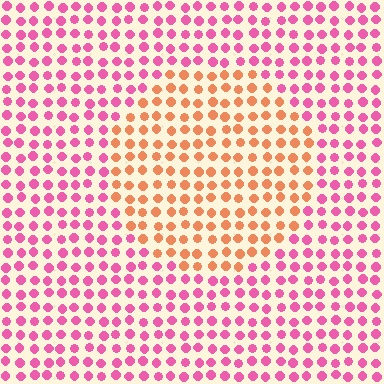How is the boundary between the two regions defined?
The boundary is defined purely by a slight shift in hue (about 52 degrees). Spacing, size, and orientation are identical on both sides.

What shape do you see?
I see a circle.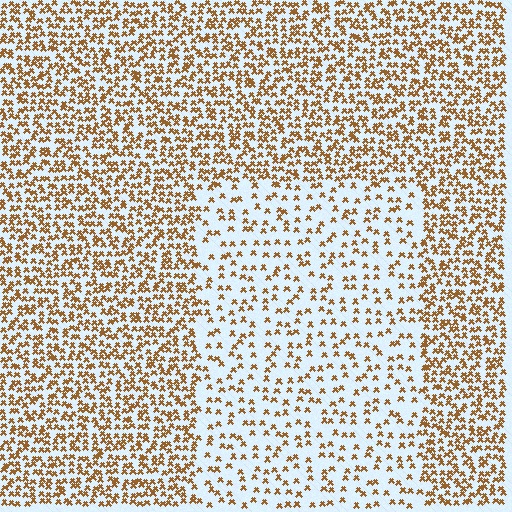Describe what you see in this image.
The image contains small brown elements arranged at two different densities. A rectangle-shaped region is visible where the elements are less densely packed than the surrounding area.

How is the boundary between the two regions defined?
The boundary is defined by a change in element density (approximately 2.2x ratio). All elements are the same color, size, and shape.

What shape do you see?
I see a rectangle.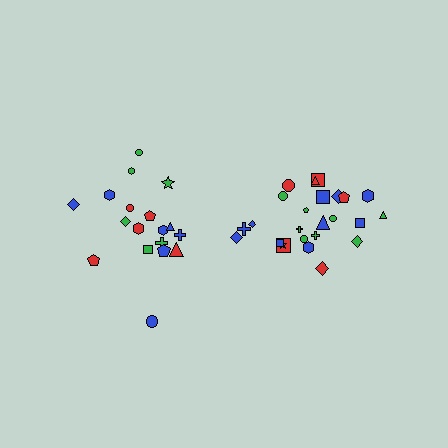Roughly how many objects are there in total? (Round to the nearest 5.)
Roughly 45 objects in total.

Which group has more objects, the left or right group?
The right group.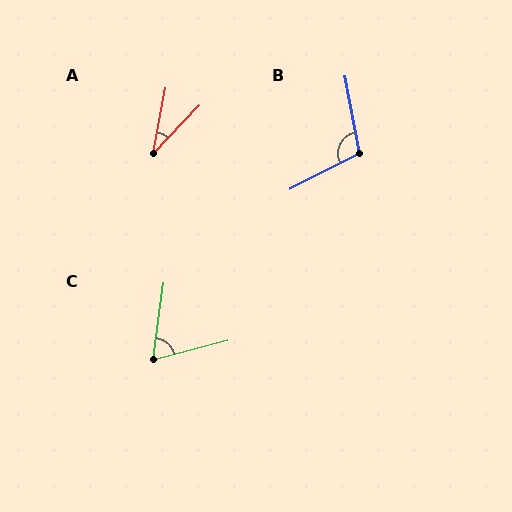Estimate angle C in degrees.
Approximately 67 degrees.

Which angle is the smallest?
A, at approximately 33 degrees.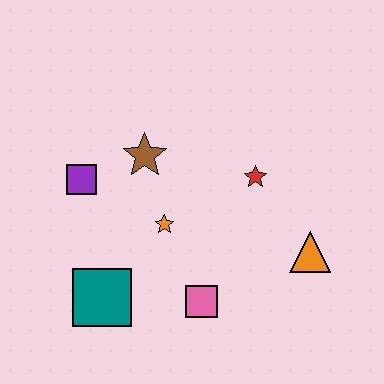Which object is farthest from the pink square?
The purple square is farthest from the pink square.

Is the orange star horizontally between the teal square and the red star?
Yes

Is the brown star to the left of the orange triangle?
Yes